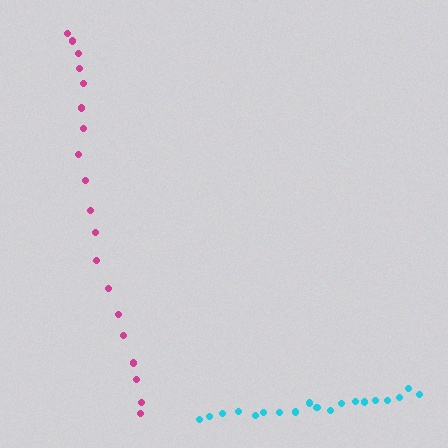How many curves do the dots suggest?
There are 2 distinct paths.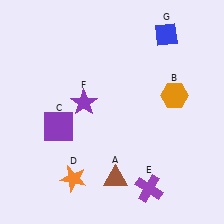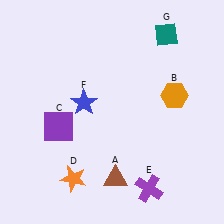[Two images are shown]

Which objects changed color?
F changed from purple to blue. G changed from blue to teal.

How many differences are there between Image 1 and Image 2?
There are 2 differences between the two images.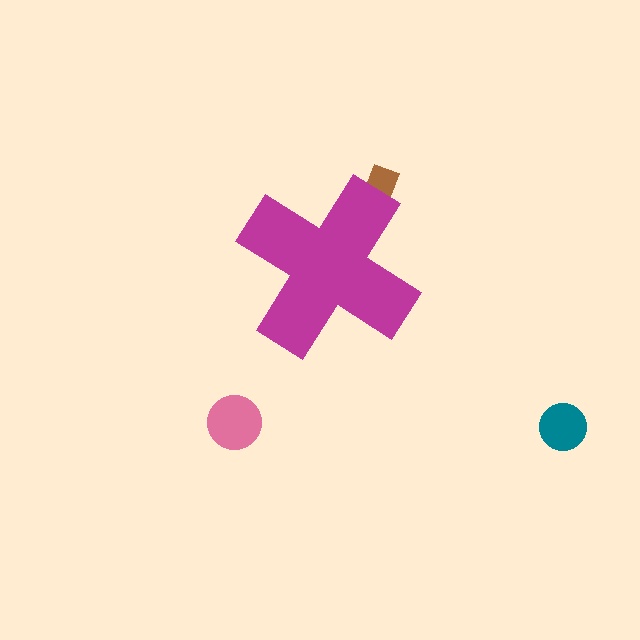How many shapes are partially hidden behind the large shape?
1 shape is partially hidden.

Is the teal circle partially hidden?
No, the teal circle is fully visible.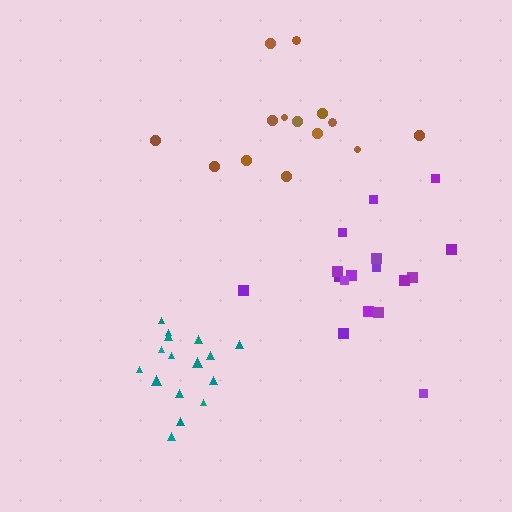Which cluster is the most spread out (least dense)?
Brown.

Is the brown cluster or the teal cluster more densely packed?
Teal.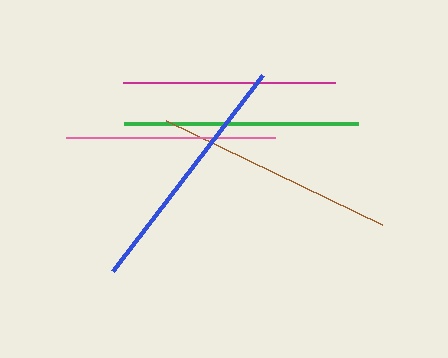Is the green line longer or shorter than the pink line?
The green line is longer than the pink line.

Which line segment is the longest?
The blue line is the longest at approximately 247 pixels.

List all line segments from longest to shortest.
From longest to shortest: blue, brown, green, magenta, pink.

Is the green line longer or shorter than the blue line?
The blue line is longer than the green line.